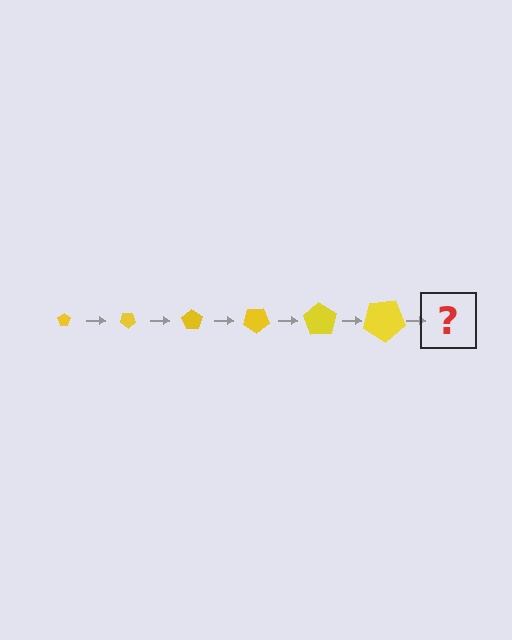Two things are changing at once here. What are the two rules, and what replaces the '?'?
The two rules are that the pentagon grows larger each step and it rotates 35 degrees each step. The '?' should be a pentagon, larger than the previous one and rotated 210 degrees from the start.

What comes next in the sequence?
The next element should be a pentagon, larger than the previous one and rotated 210 degrees from the start.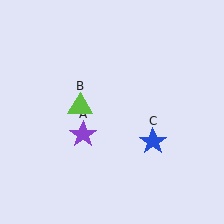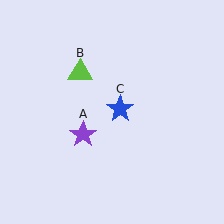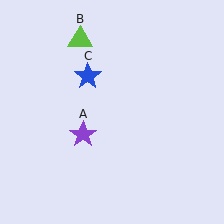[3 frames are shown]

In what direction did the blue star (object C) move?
The blue star (object C) moved up and to the left.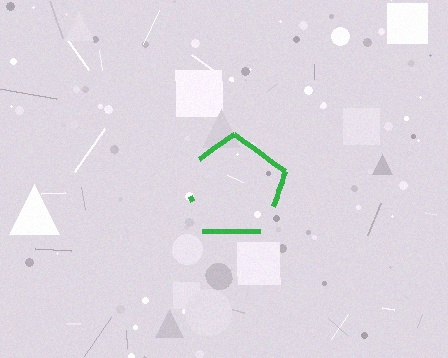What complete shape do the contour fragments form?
The contour fragments form a pentagon.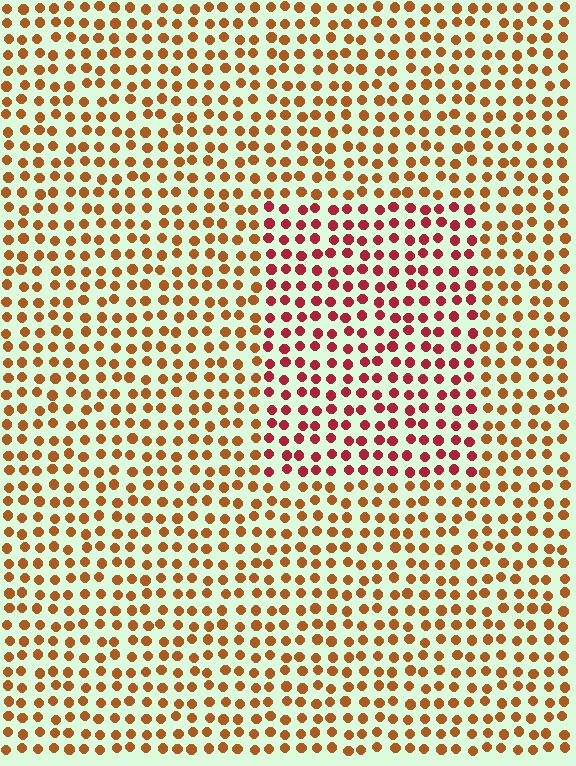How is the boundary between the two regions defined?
The boundary is defined purely by a slight shift in hue (about 37 degrees). Spacing, size, and orientation are identical on both sides.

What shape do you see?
I see a rectangle.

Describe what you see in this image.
The image is filled with small brown elements in a uniform arrangement. A rectangle-shaped region is visible where the elements are tinted to a slightly different hue, forming a subtle color boundary.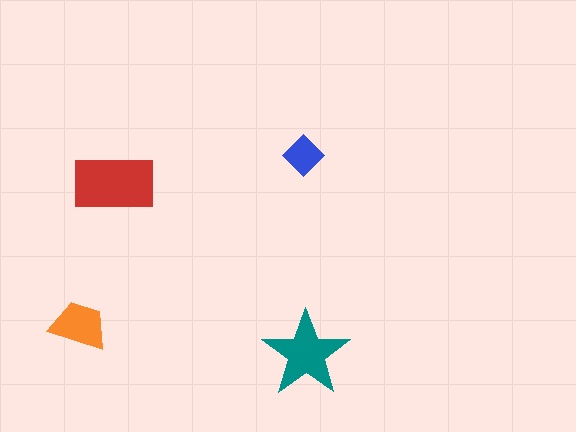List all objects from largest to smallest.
The red rectangle, the teal star, the orange trapezoid, the blue diamond.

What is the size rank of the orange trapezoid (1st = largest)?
3rd.